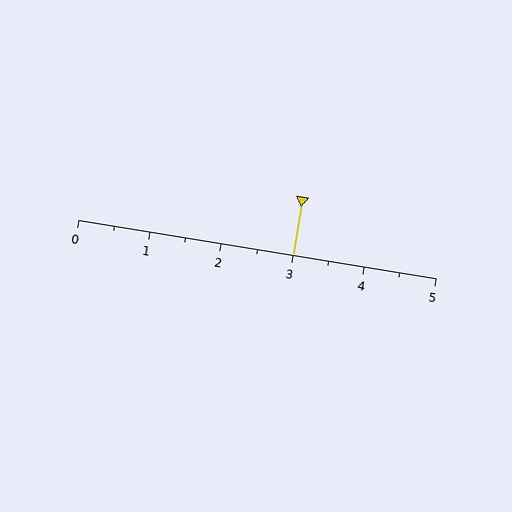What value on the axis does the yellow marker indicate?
The marker indicates approximately 3.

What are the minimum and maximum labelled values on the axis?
The axis runs from 0 to 5.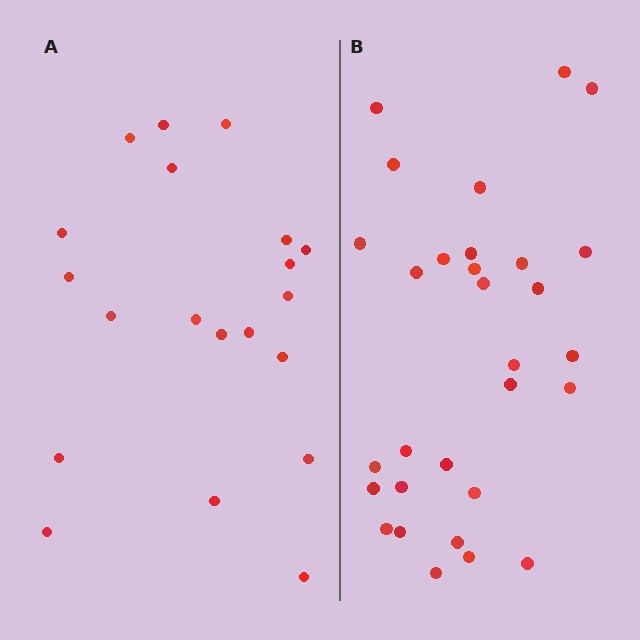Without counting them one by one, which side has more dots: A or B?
Region B (the right region) has more dots.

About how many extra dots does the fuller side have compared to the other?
Region B has roughly 10 or so more dots than region A.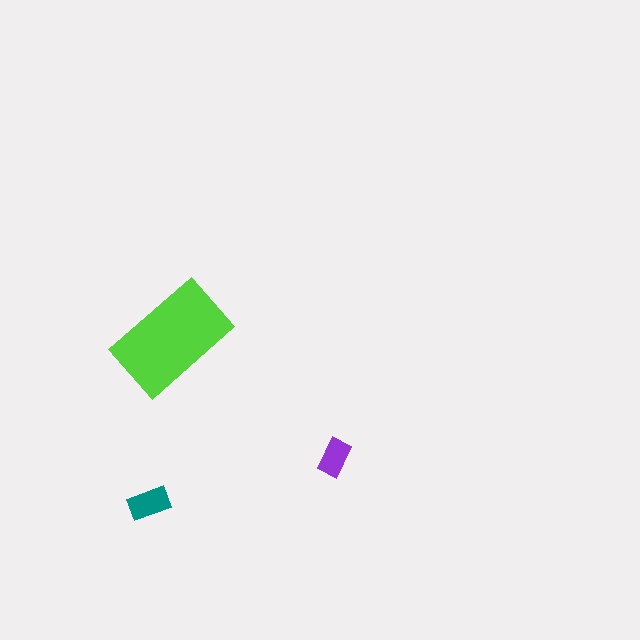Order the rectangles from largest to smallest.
the lime one, the teal one, the purple one.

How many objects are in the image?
There are 3 objects in the image.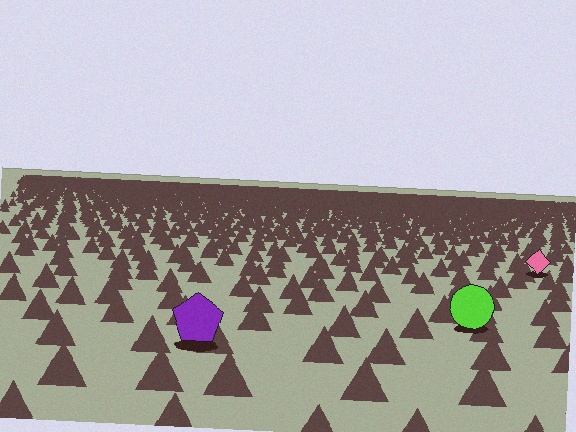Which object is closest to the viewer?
The purple pentagon is closest. The texture marks near it are larger and more spread out.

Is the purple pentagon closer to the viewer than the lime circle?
Yes. The purple pentagon is closer — you can tell from the texture gradient: the ground texture is coarser near it.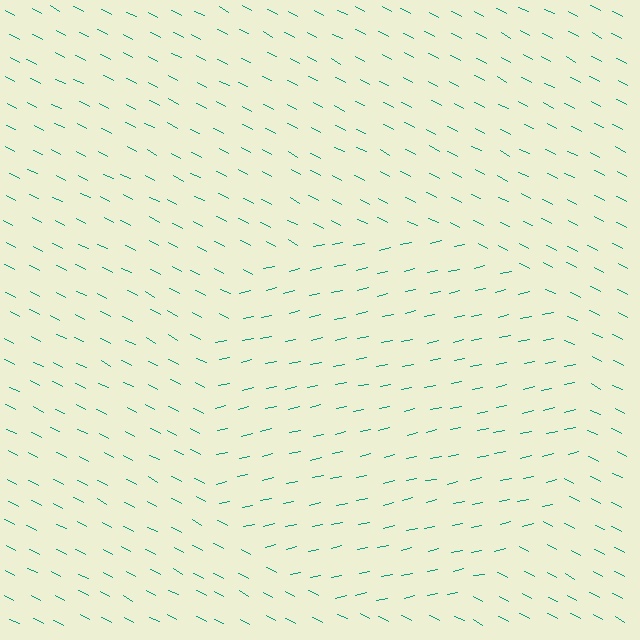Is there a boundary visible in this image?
Yes, there is a texture boundary formed by a change in line orientation.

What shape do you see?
I see a circle.